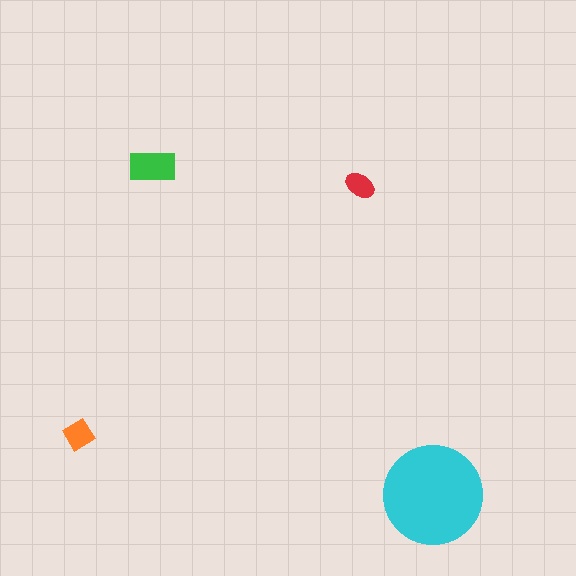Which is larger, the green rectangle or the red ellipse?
The green rectangle.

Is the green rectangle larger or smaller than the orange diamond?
Larger.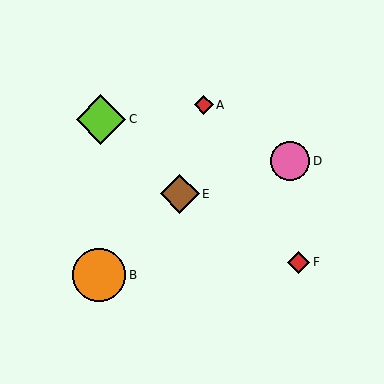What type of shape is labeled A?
Shape A is a red diamond.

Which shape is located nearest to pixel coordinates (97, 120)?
The lime diamond (labeled C) at (101, 119) is nearest to that location.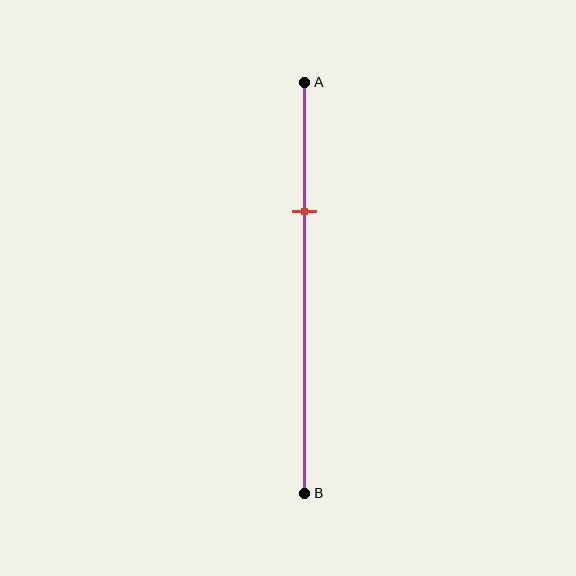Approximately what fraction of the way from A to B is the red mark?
The red mark is approximately 30% of the way from A to B.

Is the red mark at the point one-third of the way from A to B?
Yes, the mark is approximately at the one-third point.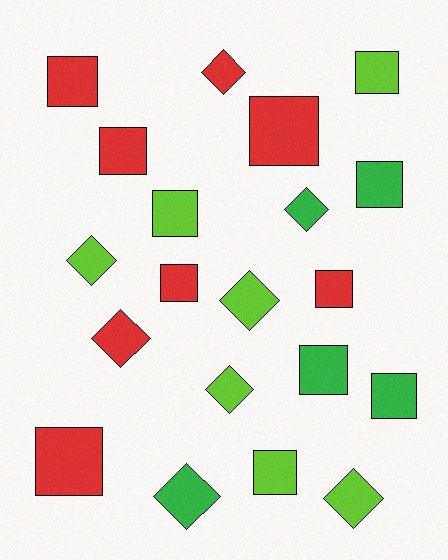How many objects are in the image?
There are 20 objects.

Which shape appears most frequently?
Square, with 12 objects.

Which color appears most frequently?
Red, with 8 objects.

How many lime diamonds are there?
There are 4 lime diamonds.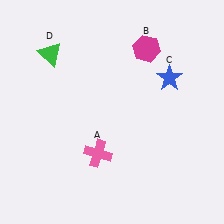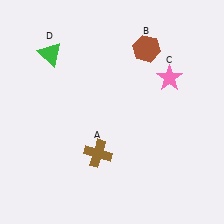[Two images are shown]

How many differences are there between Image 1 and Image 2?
There are 3 differences between the two images.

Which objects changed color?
A changed from pink to brown. B changed from magenta to brown. C changed from blue to pink.